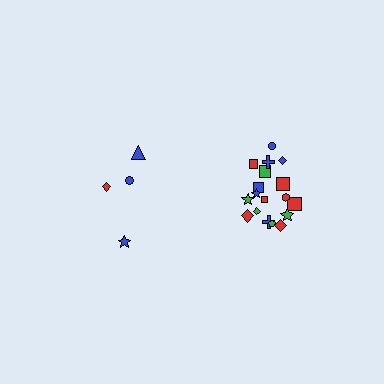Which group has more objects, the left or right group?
The right group.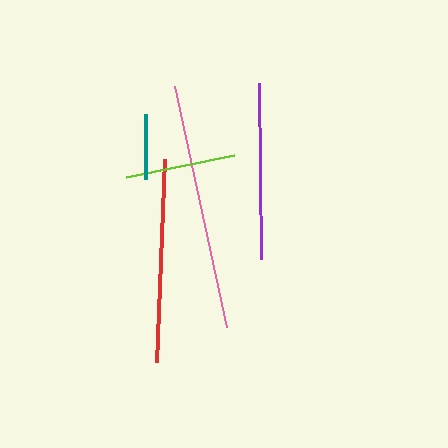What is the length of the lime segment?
The lime segment is approximately 110 pixels long.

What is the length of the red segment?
The red segment is approximately 202 pixels long.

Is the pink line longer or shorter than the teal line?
The pink line is longer than the teal line.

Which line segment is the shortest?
The teal line is the shortest at approximately 65 pixels.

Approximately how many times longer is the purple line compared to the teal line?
The purple line is approximately 2.7 times the length of the teal line.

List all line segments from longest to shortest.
From longest to shortest: pink, red, purple, lime, teal.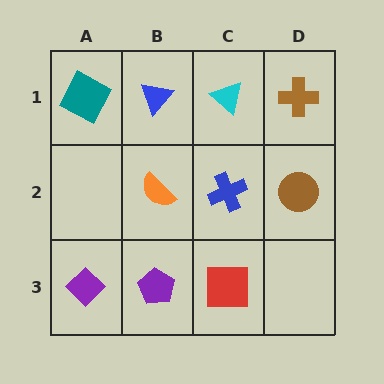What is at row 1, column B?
A blue triangle.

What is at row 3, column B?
A purple pentagon.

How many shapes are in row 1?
4 shapes.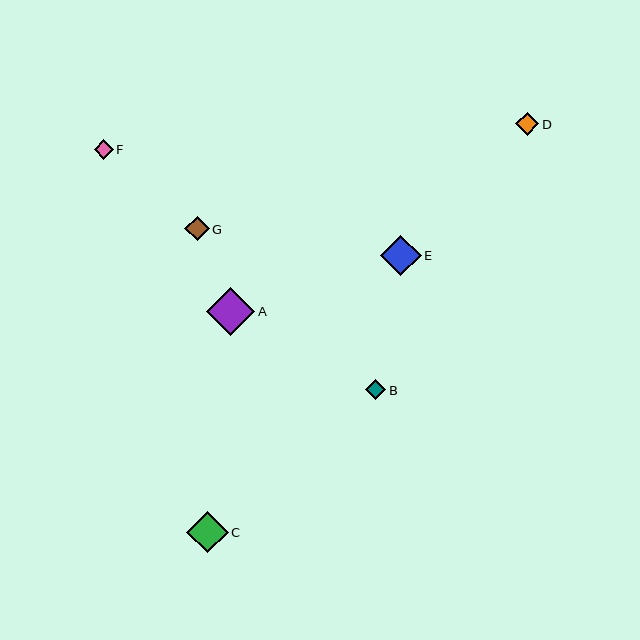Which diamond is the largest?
Diamond A is the largest with a size of approximately 49 pixels.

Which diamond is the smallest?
Diamond F is the smallest with a size of approximately 19 pixels.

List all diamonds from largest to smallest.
From largest to smallest: A, C, E, G, D, B, F.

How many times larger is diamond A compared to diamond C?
Diamond A is approximately 1.2 times the size of diamond C.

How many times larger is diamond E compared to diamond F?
Diamond E is approximately 2.1 times the size of diamond F.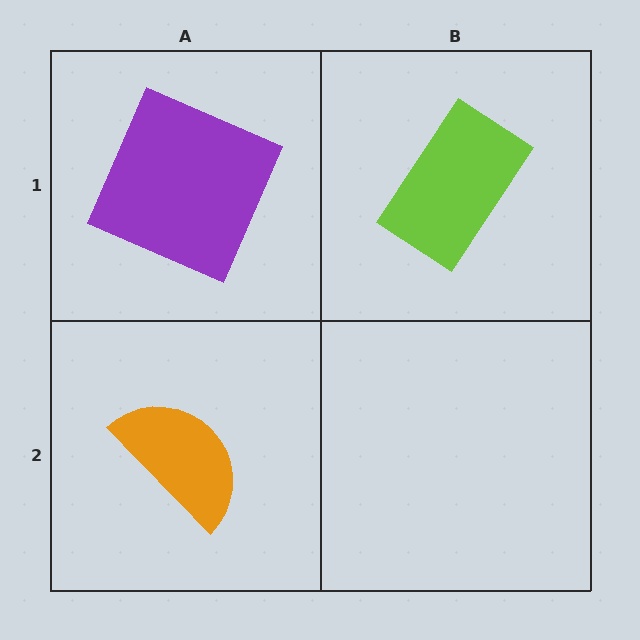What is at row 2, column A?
An orange semicircle.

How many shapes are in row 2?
1 shape.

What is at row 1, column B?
A lime rectangle.